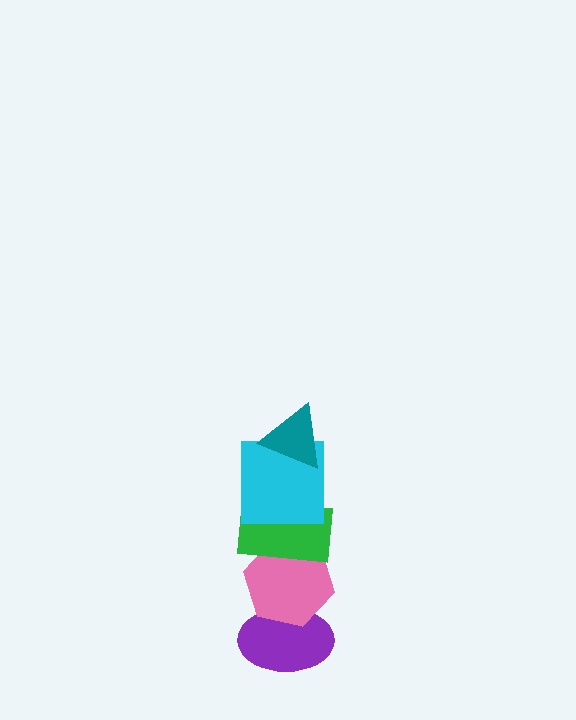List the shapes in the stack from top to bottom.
From top to bottom: the teal triangle, the cyan square, the green rectangle, the pink hexagon, the purple ellipse.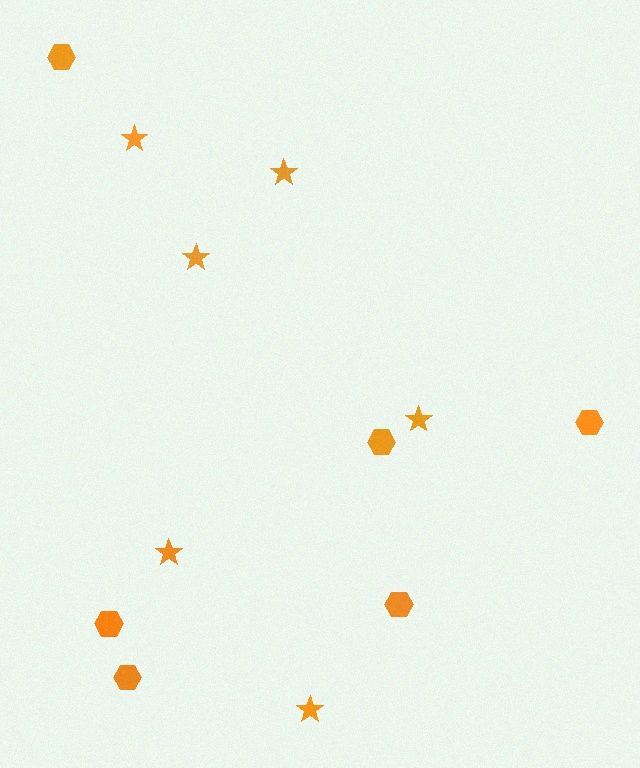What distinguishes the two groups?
There are 2 groups: one group of hexagons (6) and one group of stars (6).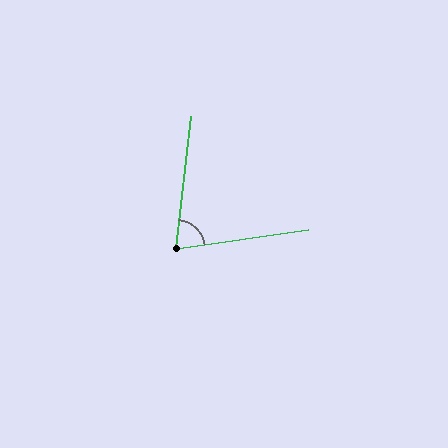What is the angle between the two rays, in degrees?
Approximately 75 degrees.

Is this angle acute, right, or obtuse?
It is acute.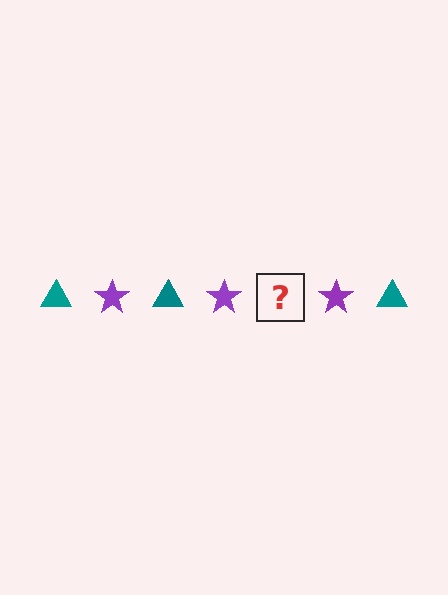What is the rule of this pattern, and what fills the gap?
The rule is that the pattern alternates between teal triangle and purple star. The gap should be filled with a teal triangle.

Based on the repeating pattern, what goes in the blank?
The blank should be a teal triangle.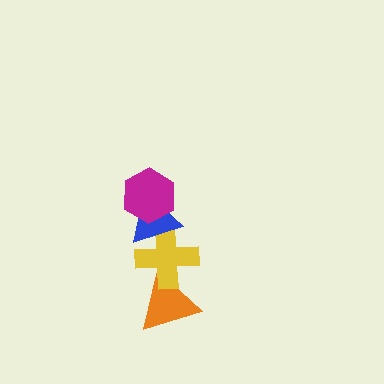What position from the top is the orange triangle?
The orange triangle is 4th from the top.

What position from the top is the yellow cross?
The yellow cross is 3rd from the top.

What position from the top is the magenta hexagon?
The magenta hexagon is 1st from the top.